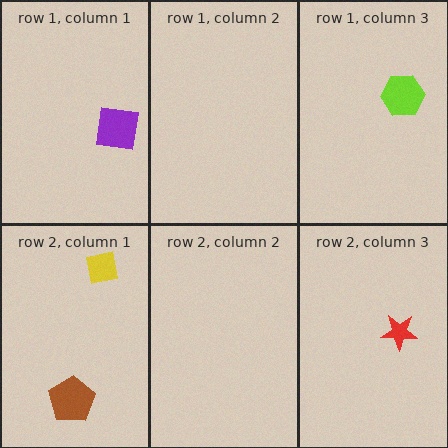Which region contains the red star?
The row 2, column 3 region.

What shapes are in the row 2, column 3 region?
The red star.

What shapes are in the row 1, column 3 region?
The lime hexagon.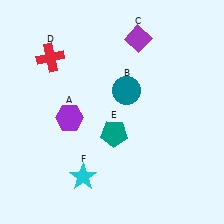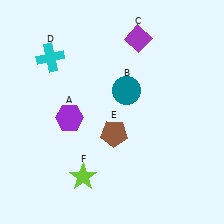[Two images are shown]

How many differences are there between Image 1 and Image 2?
There are 3 differences between the two images.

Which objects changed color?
D changed from red to cyan. E changed from teal to brown. F changed from cyan to lime.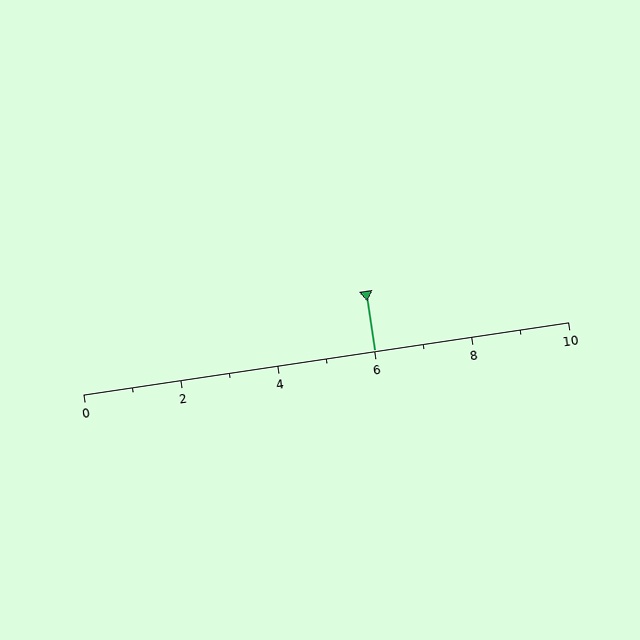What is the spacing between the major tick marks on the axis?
The major ticks are spaced 2 apart.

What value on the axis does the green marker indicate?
The marker indicates approximately 6.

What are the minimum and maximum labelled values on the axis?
The axis runs from 0 to 10.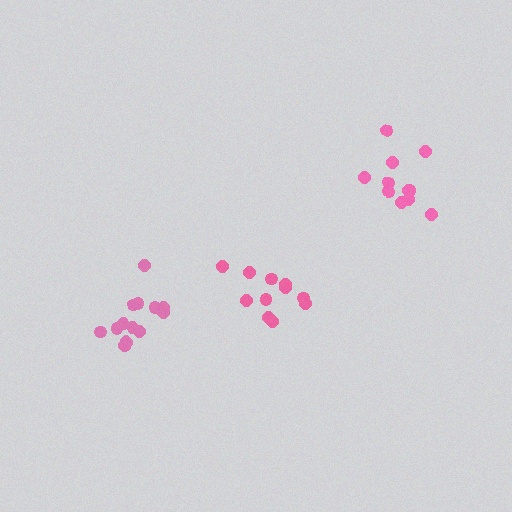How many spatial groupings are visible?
There are 3 spatial groupings.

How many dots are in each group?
Group 1: 11 dots, Group 2: 13 dots, Group 3: 11 dots (35 total).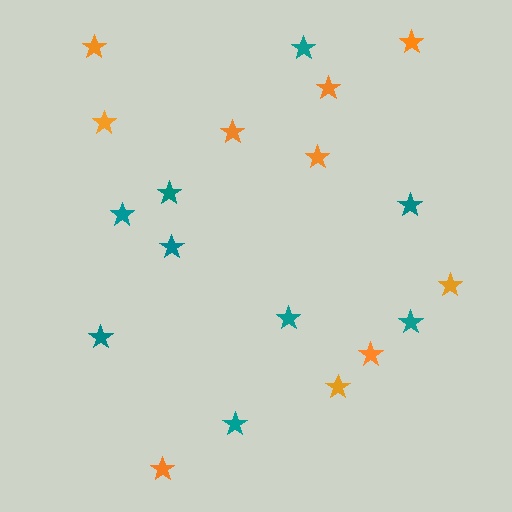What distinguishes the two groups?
There are 2 groups: one group of teal stars (9) and one group of orange stars (10).